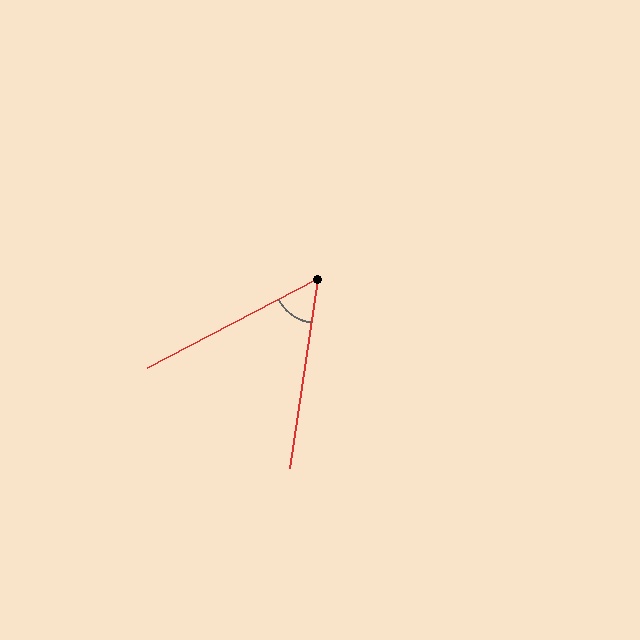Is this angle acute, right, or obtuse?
It is acute.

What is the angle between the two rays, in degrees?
Approximately 54 degrees.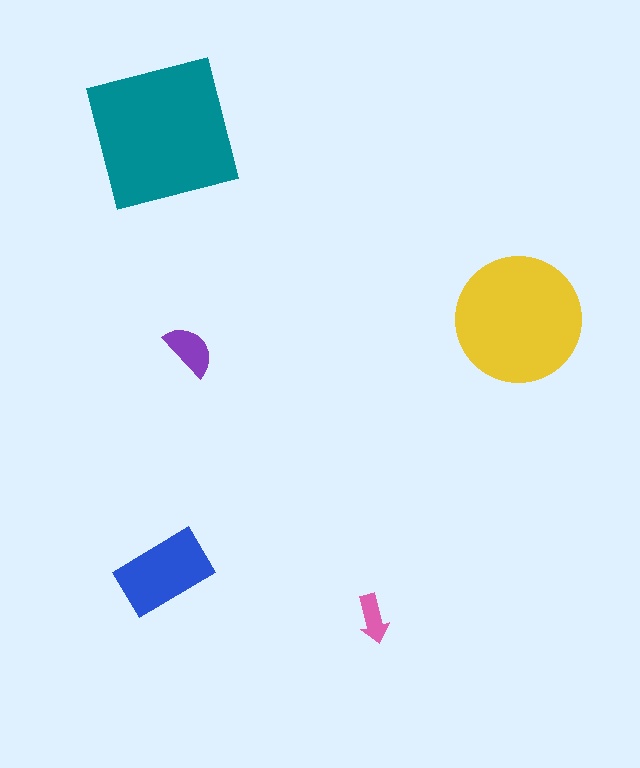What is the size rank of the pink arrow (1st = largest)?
5th.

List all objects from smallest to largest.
The pink arrow, the purple semicircle, the blue rectangle, the yellow circle, the teal square.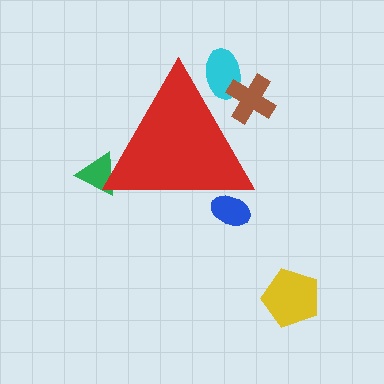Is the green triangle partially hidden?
Yes, the green triangle is partially hidden behind the red triangle.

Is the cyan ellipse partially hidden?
Yes, the cyan ellipse is partially hidden behind the red triangle.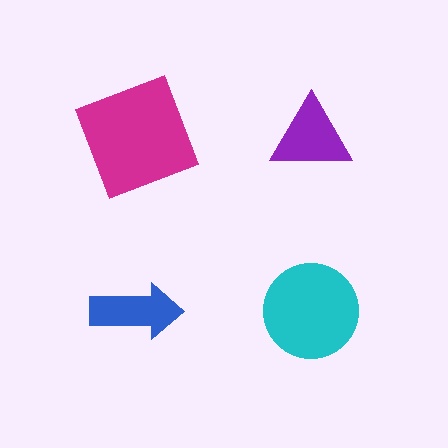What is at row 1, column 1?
A magenta square.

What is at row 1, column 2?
A purple triangle.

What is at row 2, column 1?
A blue arrow.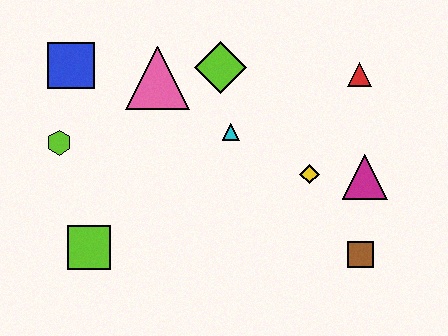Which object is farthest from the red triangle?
The lime square is farthest from the red triangle.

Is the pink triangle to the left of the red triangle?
Yes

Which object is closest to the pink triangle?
The lime diamond is closest to the pink triangle.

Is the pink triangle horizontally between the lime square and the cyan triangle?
Yes